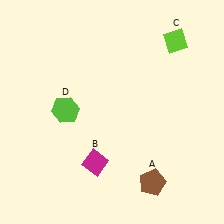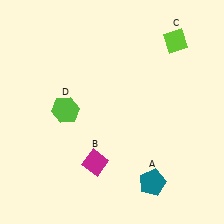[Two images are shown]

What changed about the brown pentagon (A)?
In Image 1, A is brown. In Image 2, it changed to teal.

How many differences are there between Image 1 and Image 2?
There is 1 difference between the two images.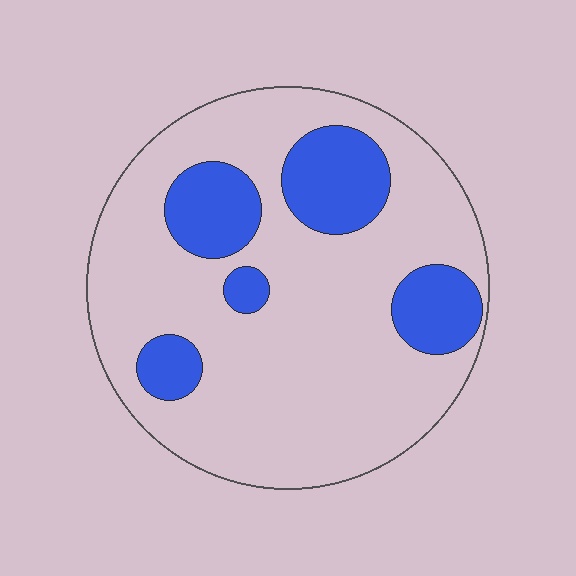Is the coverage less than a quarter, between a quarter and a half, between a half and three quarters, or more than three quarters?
Less than a quarter.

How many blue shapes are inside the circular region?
5.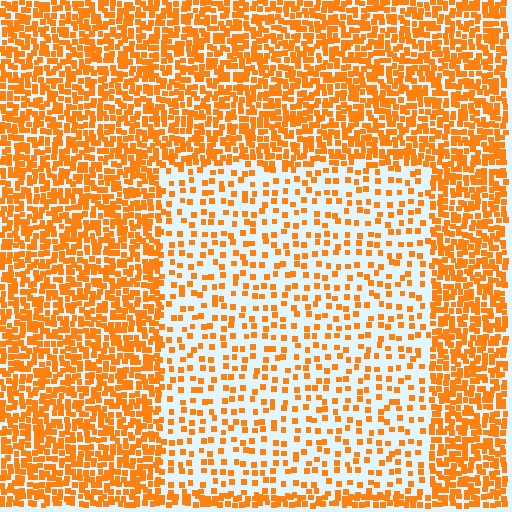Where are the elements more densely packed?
The elements are more densely packed outside the rectangle boundary.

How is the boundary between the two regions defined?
The boundary is defined by a change in element density (approximately 2.6x ratio). All elements are the same color, size, and shape.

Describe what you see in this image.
The image contains small orange elements arranged at two different densities. A rectangle-shaped region is visible where the elements are less densely packed than the surrounding area.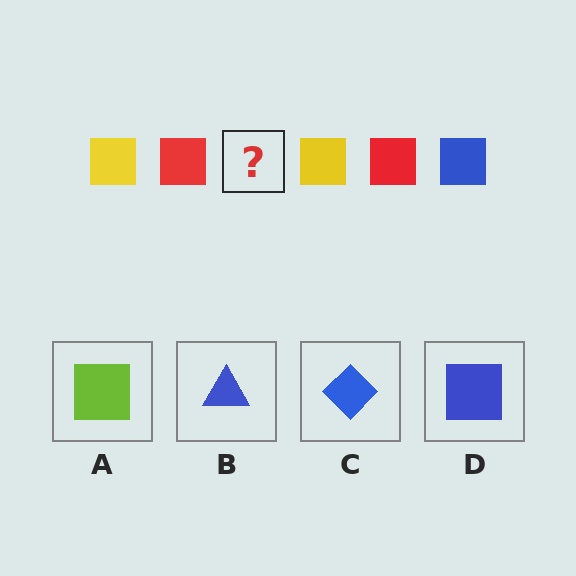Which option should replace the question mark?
Option D.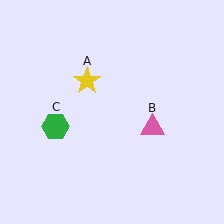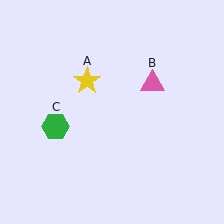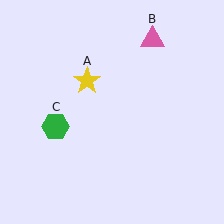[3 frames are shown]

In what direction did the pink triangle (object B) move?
The pink triangle (object B) moved up.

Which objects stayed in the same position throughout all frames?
Yellow star (object A) and green hexagon (object C) remained stationary.